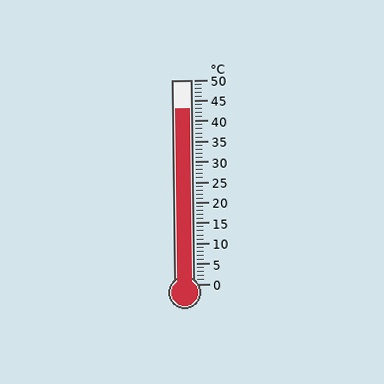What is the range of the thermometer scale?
The thermometer scale ranges from 0°C to 50°C.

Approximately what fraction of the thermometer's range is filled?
The thermometer is filled to approximately 85% of its range.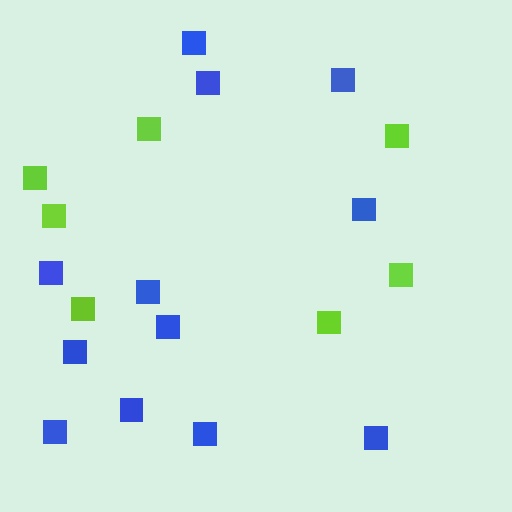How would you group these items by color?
There are 2 groups: one group of blue squares (12) and one group of lime squares (7).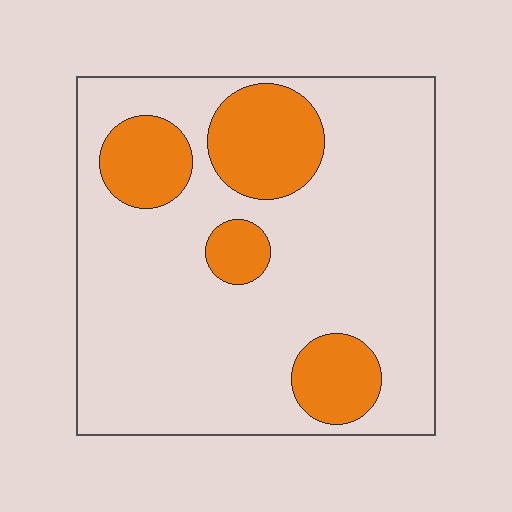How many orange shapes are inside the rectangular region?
4.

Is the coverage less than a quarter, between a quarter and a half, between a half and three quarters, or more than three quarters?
Less than a quarter.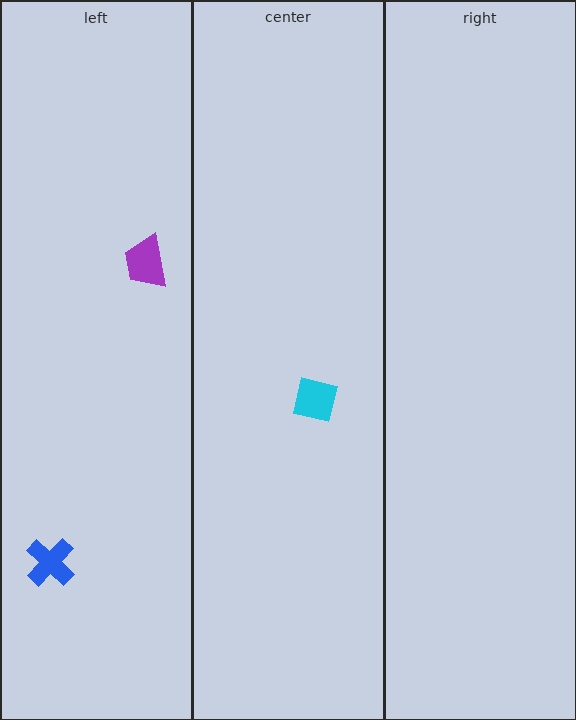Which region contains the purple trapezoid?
The left region.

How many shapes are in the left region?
2.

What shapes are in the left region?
The blue cross, the purple trapezoid.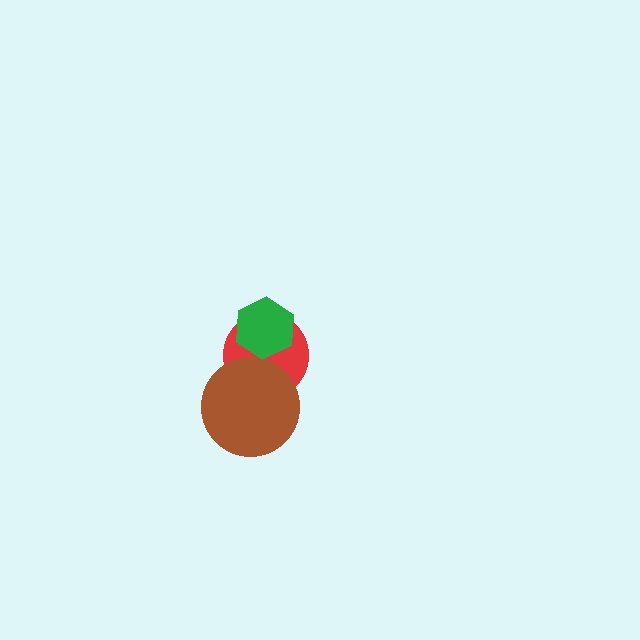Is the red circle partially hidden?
Yes, it is partially covered by another shape.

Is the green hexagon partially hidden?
No, no other shape covers it.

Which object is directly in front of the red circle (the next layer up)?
The brown circle is directly in front of the red circle.